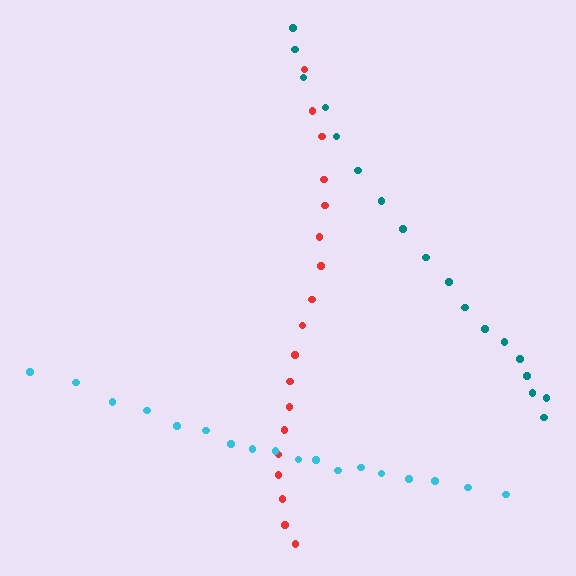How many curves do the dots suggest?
There are 3 distinct paths.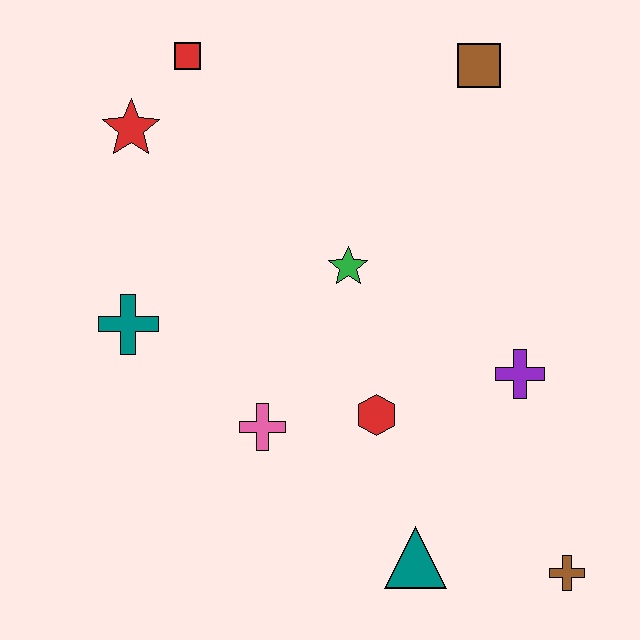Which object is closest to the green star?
The red hexagon is closest to the green star.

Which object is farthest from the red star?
The brown cross is farthest from the red star.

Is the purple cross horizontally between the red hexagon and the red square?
No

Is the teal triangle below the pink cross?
Yes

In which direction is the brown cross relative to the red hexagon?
The brown cross is to the right of the red hexagon.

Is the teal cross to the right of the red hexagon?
No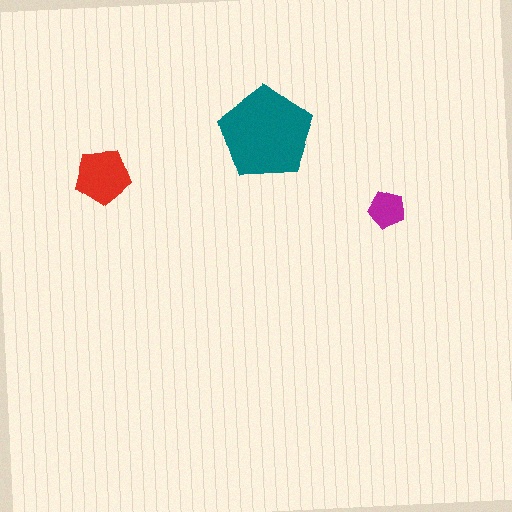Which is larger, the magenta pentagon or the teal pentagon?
The teal one.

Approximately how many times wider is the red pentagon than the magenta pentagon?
About 1.5 times wider.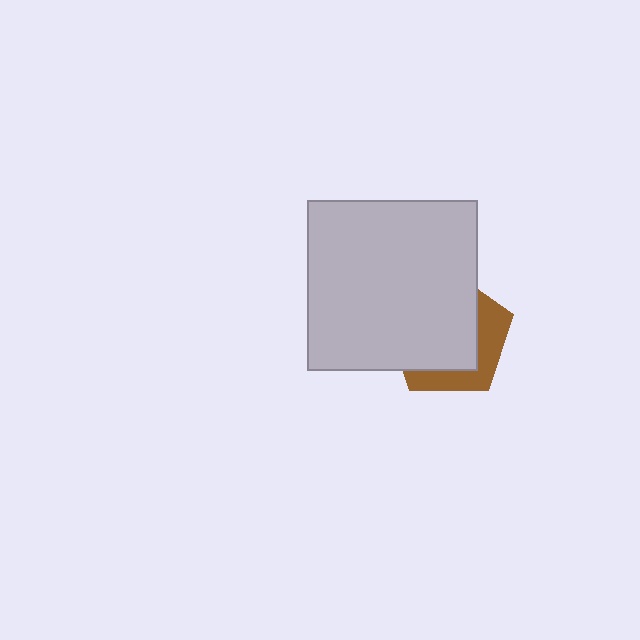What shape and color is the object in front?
The object in front is a light gray square.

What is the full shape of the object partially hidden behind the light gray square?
The partially hidden object is a brown pentagon.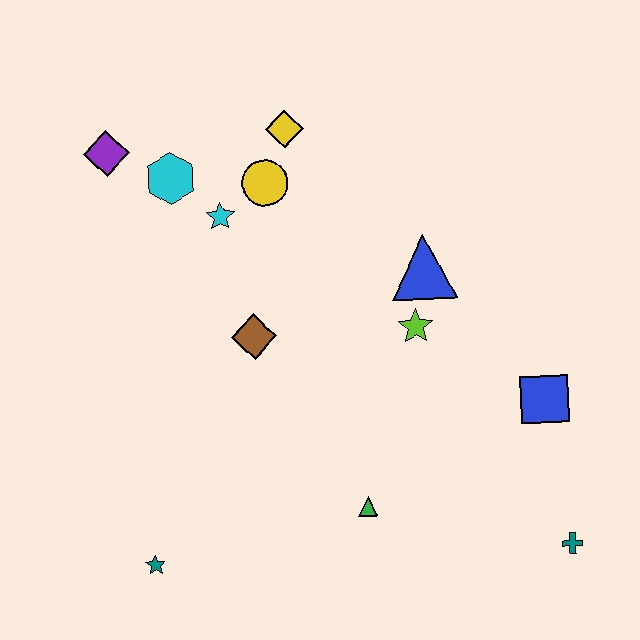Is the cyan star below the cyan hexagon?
Yes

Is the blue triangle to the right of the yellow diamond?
Yes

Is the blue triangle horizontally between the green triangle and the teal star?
No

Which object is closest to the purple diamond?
The cyan hexagon is closest to the purple diamond.